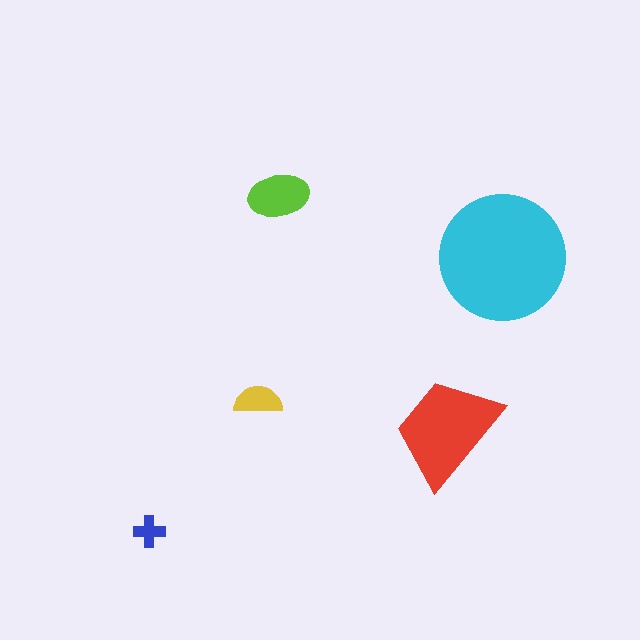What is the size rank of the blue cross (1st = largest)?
5th.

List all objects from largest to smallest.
The cyan circle, the red trapezoid, the lime ellipse, the yellow semicircle, the blue cross.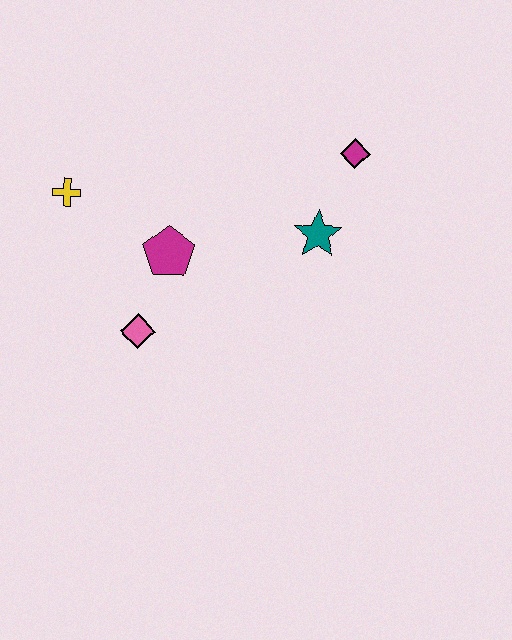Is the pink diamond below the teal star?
Yes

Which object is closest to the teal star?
The magenta diamond is closest to the teal star.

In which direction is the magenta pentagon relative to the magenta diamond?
The magenta pentagon is to the left of the magenta diamond.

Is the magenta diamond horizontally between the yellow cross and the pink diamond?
No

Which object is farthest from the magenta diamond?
The yellow cross is farthest from the magenta diamond.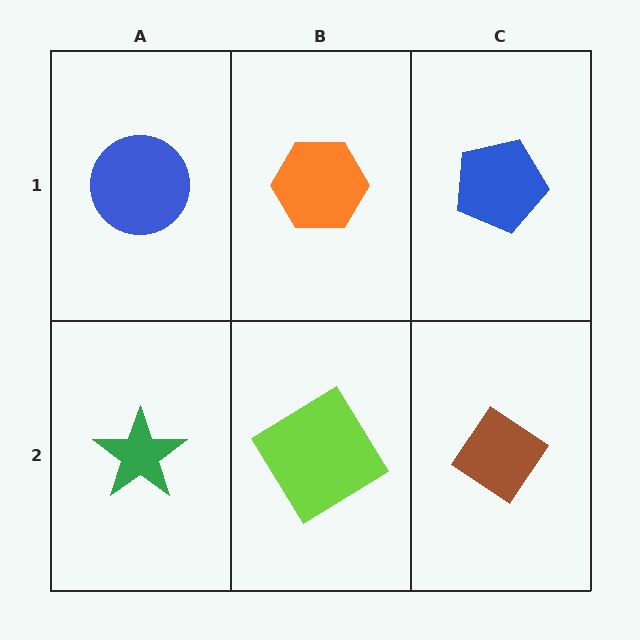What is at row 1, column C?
A blue pentagon.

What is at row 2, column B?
A lime diamond.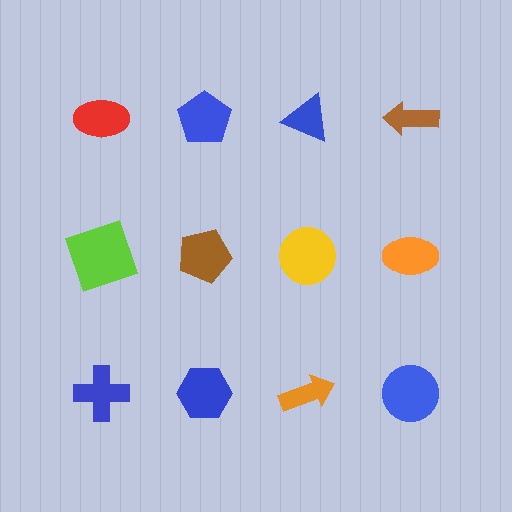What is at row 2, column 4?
An orange ellipse.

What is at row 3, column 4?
A blue circle.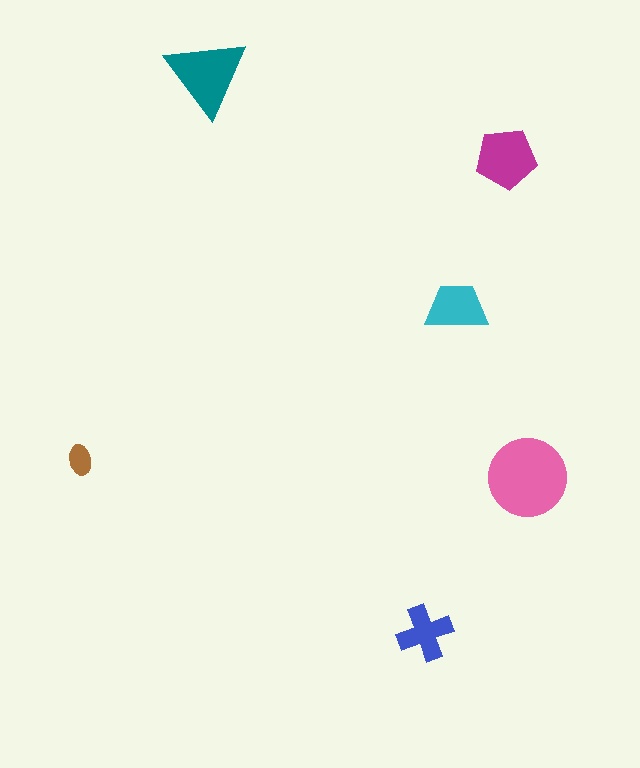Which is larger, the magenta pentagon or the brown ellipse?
The magenta pentagon.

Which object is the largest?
The pink circle.